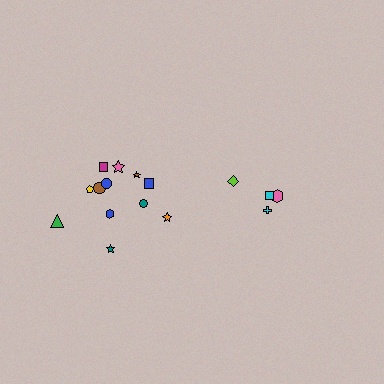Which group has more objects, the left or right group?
The left group.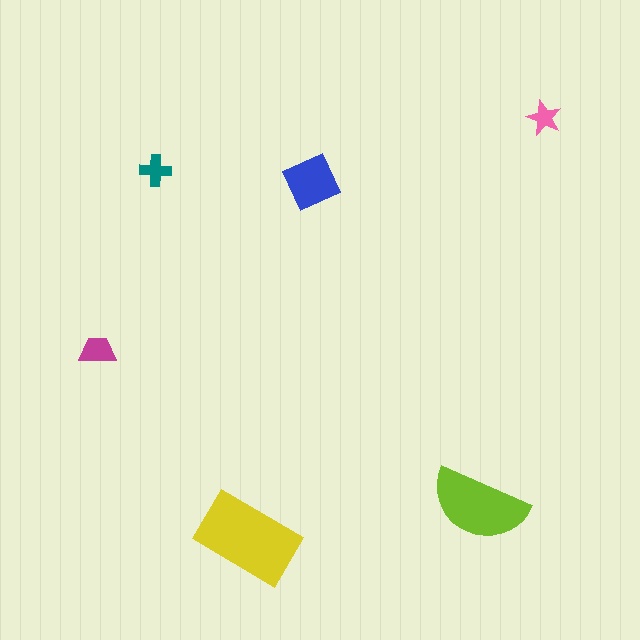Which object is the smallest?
The pink star.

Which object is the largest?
The yellow rectangle.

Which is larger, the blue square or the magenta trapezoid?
The blue square.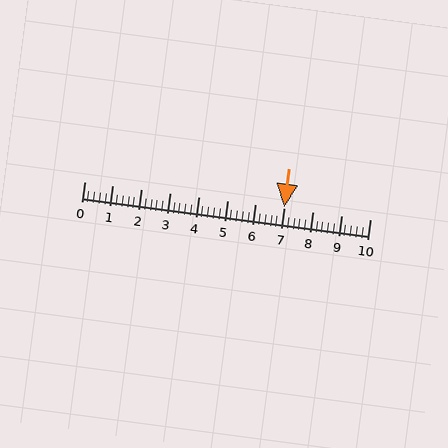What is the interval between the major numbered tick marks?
The major tick marks are spaced 1 units apart.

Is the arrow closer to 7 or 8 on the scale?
The arrow is closer to 7.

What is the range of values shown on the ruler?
The ruler shows values from 0 to 10.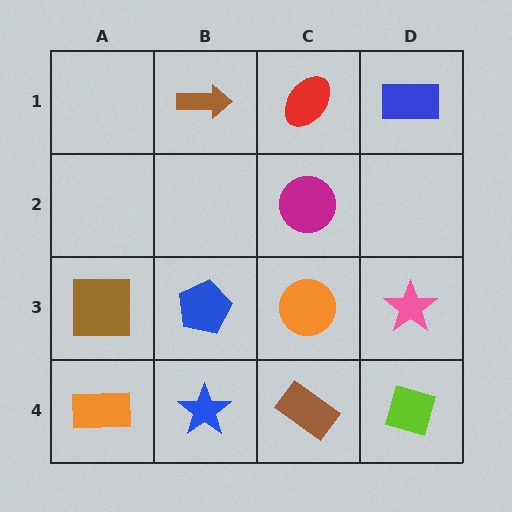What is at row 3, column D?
A pink star.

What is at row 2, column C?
A magenta circle.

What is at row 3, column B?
A blue pentagon.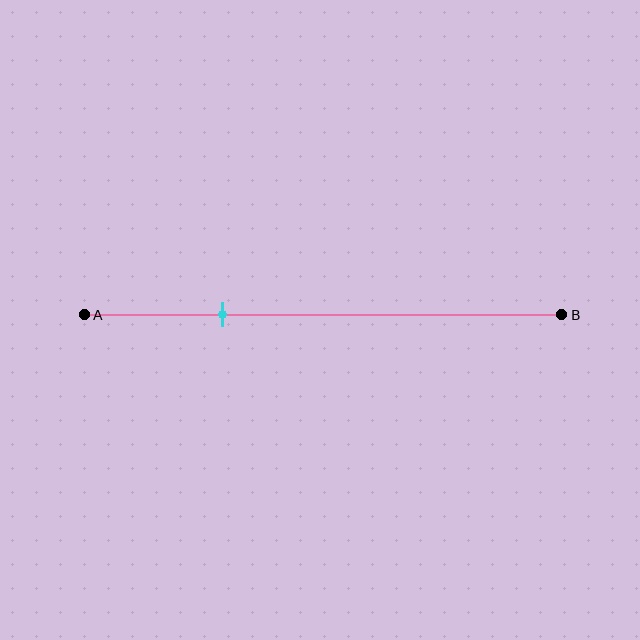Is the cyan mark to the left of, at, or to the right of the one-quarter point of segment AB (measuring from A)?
The cyan mark is to the right of the one-quarter point of segment AB.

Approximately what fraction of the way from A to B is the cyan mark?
The cyan mark is approximately 30% of the way from A to B.